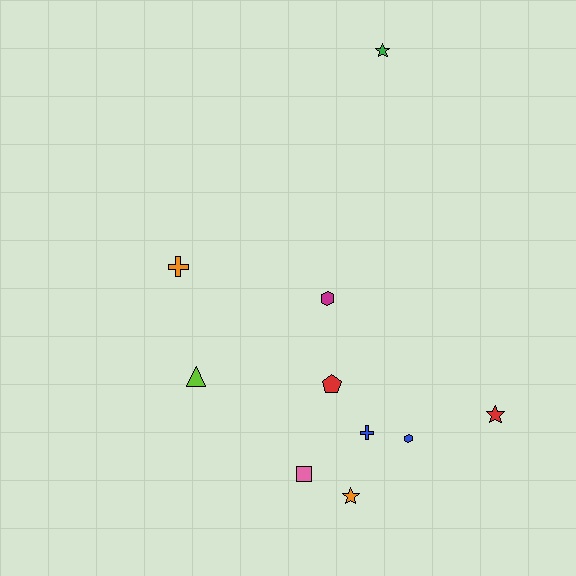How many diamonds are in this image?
There are no diamonds.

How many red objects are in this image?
There are 2 red objects.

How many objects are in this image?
There are 10 objects.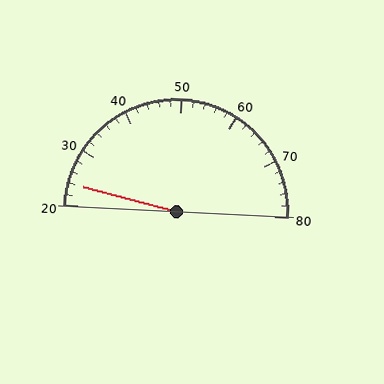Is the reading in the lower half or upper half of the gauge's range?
The reading is in the lower half of the range (20 to 80).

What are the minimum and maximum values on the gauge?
The gauge ranges from 20 to 80.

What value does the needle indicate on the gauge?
The needle indicates approximately 24.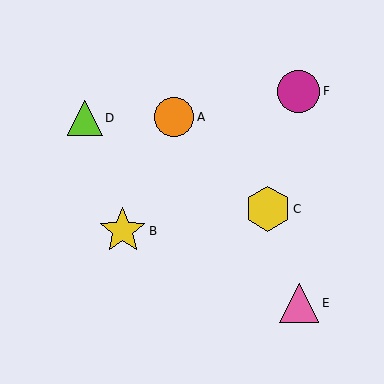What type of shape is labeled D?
Shape D is a lime triangle.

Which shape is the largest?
The yellow star (labeled B) is the largest.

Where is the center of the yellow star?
The center of the yellow star is at (123, 231).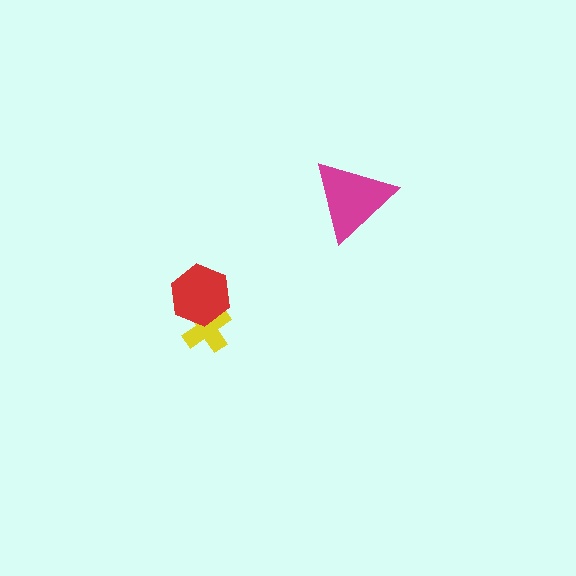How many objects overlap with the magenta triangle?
0 objects overlap with the magenta triangle.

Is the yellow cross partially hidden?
Yes, it is partially covered by another shape.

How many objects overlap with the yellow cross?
1 object overlaps with the yellow cross.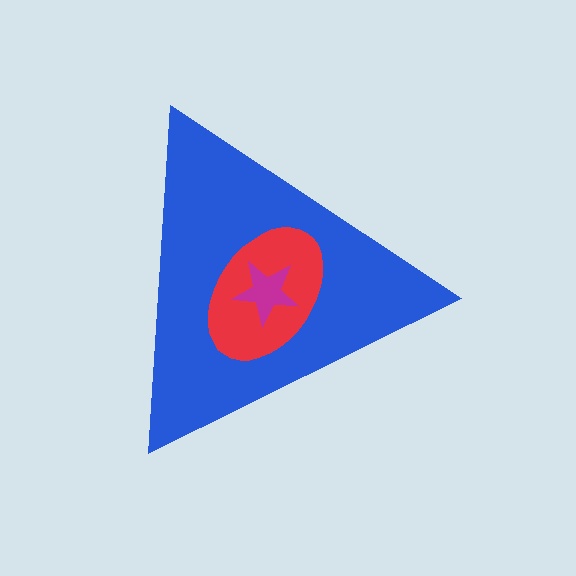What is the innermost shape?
The magenta star.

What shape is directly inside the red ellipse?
The magenta star.